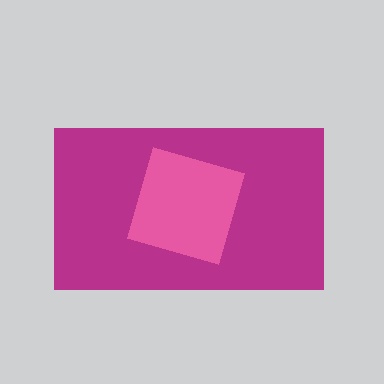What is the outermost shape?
The magenta rectangle.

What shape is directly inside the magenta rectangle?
The pink diamond.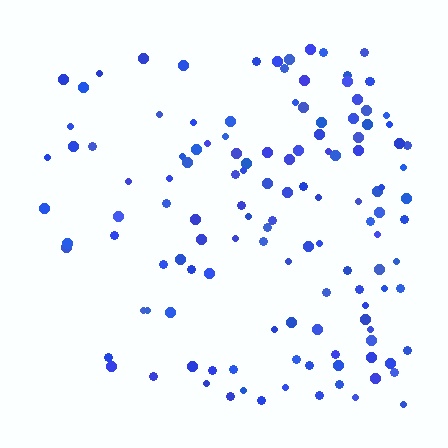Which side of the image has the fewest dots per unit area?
The left.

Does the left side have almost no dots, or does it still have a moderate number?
Still a moderate number, just noticeably fewer than the right.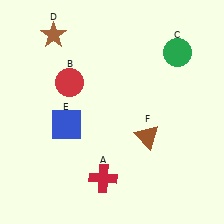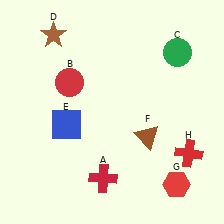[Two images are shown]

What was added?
A red hexagon (G), a red cross (H) were added in Image 2.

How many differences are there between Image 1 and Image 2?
There are 2 differences between the two images.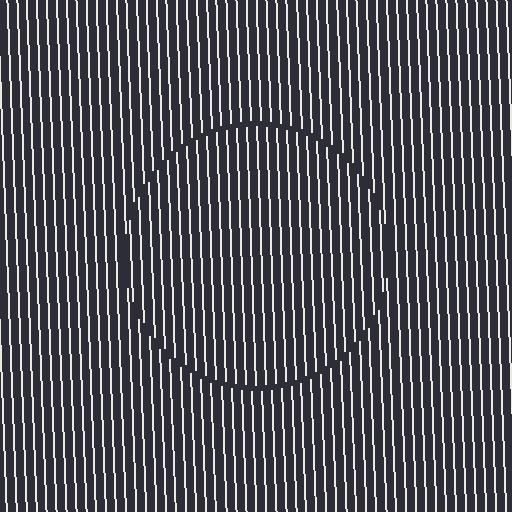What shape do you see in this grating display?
An illusory circle. The interior of the shape contains the same grating, shifted by half a period — the contour is defined by the phase discontinuity where line-ends from the inner and outer gratings abut.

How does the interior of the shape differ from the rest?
The interior of the shape contains the same grating, shifted by half a period — the contour is defined by the phase discontinuity where line-ends from the inner and outer gratings abut.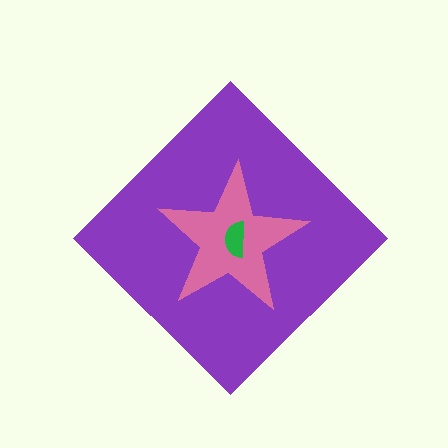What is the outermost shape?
The purple diamond.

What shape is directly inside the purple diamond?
The pink star.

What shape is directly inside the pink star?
The green semicircle.